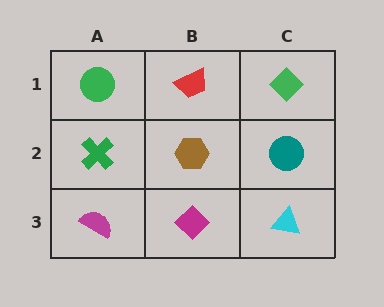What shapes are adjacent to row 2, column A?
A green circle (row 1, column A), a magenta semicircle (row 3, column A), a brown hexagon (row 2, column B).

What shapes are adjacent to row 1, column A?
A green cross (row 2, column A), a red trapezoid (row 1, column B).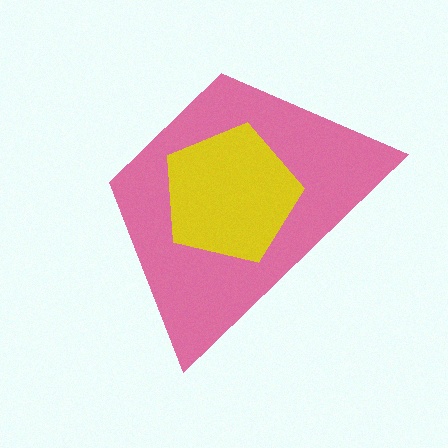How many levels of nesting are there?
2.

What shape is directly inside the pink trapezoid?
The yellow pentagon.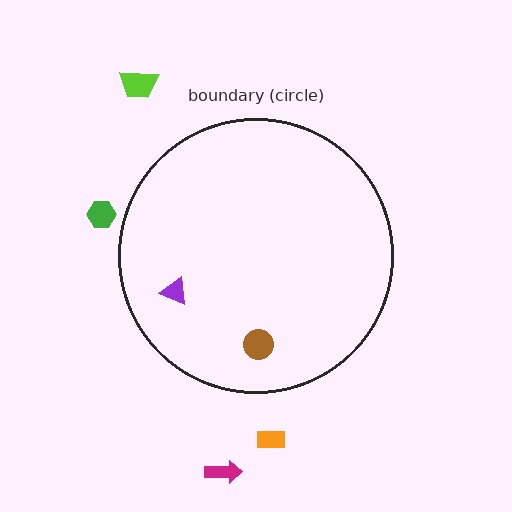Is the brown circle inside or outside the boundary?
Inside.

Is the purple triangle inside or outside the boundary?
Inside.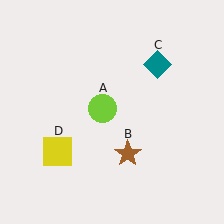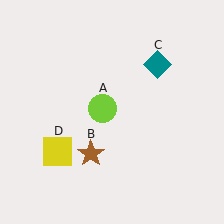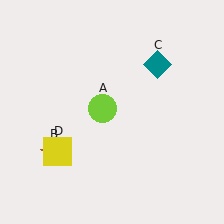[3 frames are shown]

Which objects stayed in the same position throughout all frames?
Lime circle (object A) and teal diamond (object C) and yellow square (object D) remained stationary.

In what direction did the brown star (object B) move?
The brown star (object B) moved left.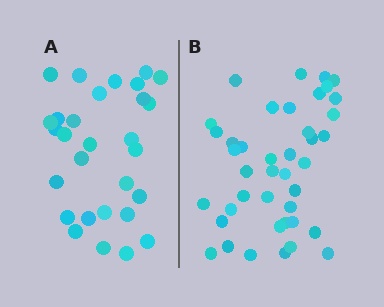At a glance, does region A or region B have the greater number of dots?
Region B (the right region) has more dots.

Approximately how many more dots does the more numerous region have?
Region B has roughly 12 or so more dots than region A.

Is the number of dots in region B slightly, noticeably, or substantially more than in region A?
Region B has noticeably more, but not dramatically so. The ratio is roughly 1.4 to 1.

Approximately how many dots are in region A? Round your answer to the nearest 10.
About 30 dots. (The exact count is 29, which rounds to 30.)